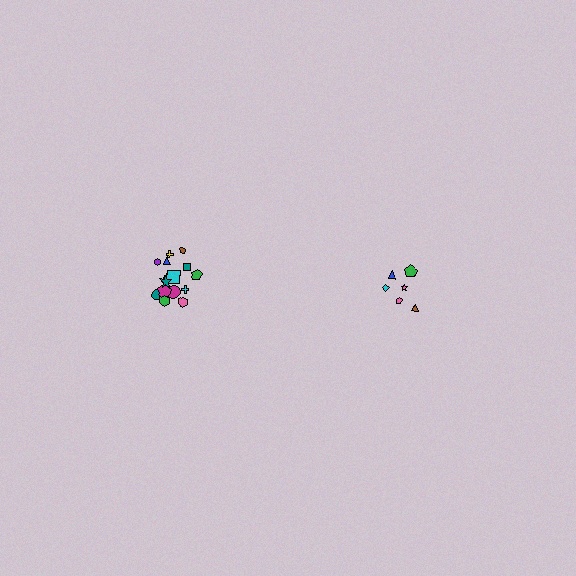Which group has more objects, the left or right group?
The left group.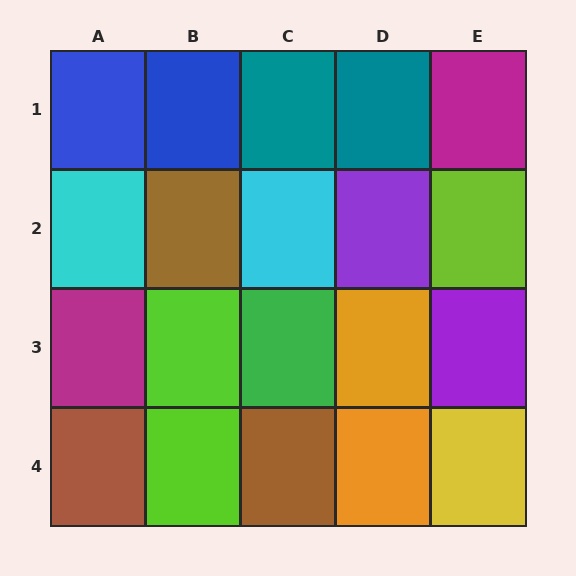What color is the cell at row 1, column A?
Blue.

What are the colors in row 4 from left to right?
Brown, lime, brown, orange, yellow.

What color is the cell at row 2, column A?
Cyan.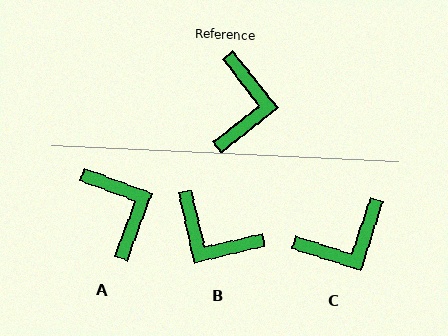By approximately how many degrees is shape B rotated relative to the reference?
Approximately 115 degrees clockwise.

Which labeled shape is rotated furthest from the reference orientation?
B, about 115 degrees away.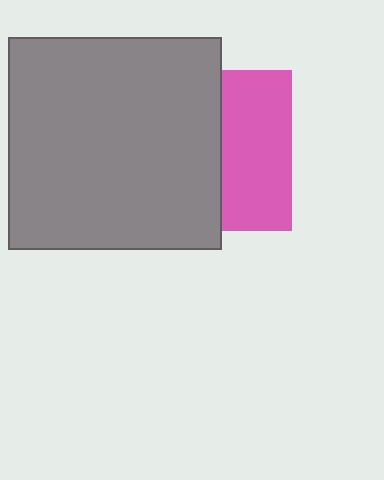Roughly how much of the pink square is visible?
A small part of it is visible (roughly 44%).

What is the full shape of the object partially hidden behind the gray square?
The partially hidden object is a pink square.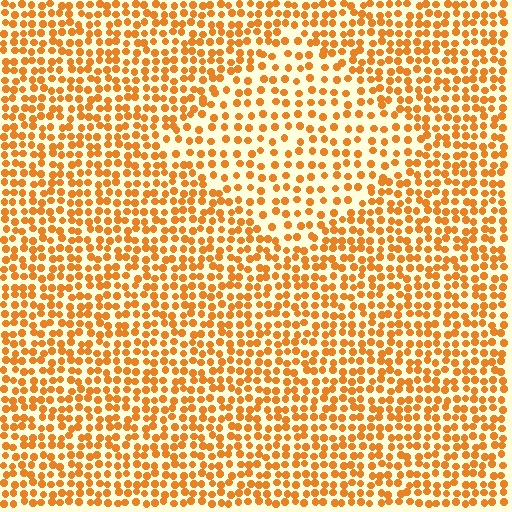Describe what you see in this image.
The image contains small orange elements arranged at two different densities. A diamond-shaped region is visible where the elements are less densely packed than the surrounding area.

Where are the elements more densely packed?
The elements are more densely packed outside the diamond boundary.